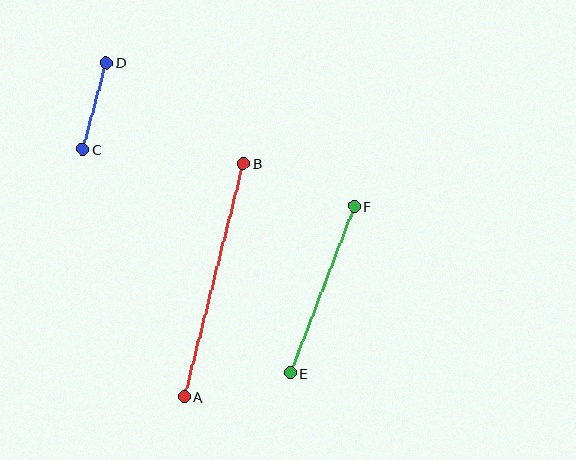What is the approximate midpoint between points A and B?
The midpoint is at approximately (214, 280) pixels.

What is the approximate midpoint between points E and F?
The midpoint is at approximately (322, 290) pixels.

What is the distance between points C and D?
The distance is approximately 90 pixels.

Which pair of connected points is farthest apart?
Points A and B are farthest apart.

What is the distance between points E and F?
The distance is approximately 178 pixels.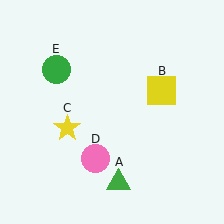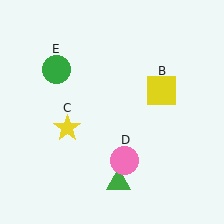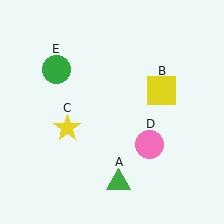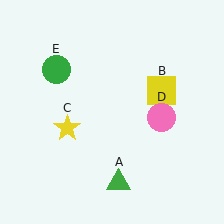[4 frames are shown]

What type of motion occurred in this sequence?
The pink circle (object D) rotated counterclockwise around the center of the scene.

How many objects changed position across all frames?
1 object changed position: pink circle (object D).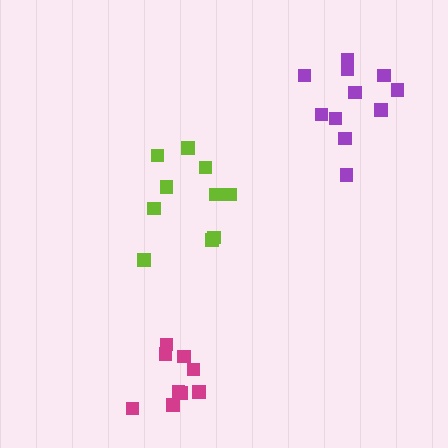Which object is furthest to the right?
The purple cluster is rightmost.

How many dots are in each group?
Group 1: 10 dots, Group 2: 9 dots, Group 3: 11 dots (30 total).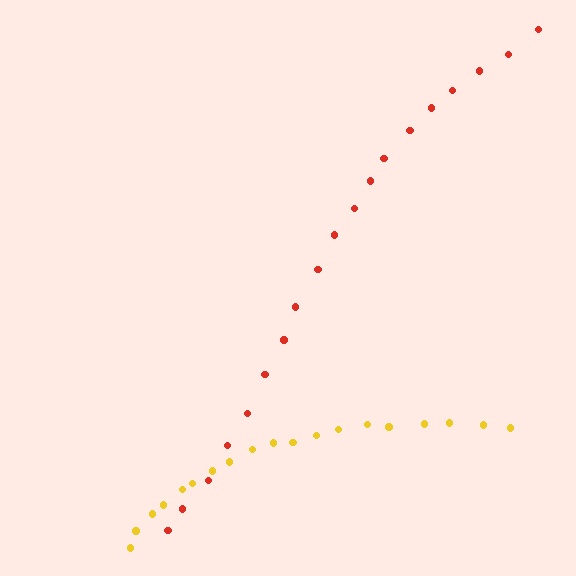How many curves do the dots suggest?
There are 2 distinct paths.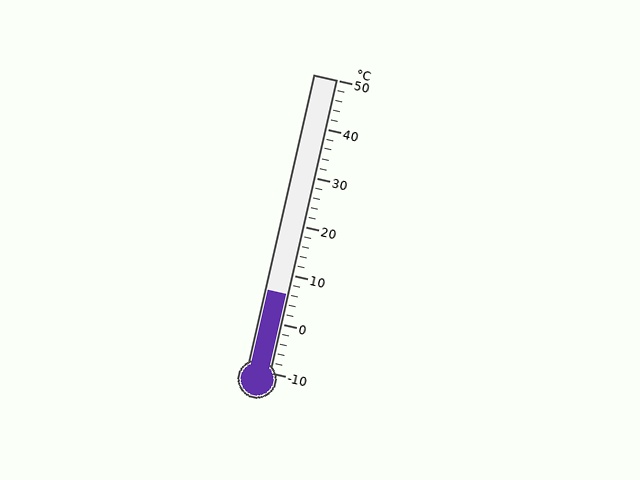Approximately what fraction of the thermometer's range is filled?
The thermometer is filled to approximately 25% of its range.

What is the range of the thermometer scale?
The thermometer scale ranges from -10°C to 50°C.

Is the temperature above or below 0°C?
The temperature is above 0°C.